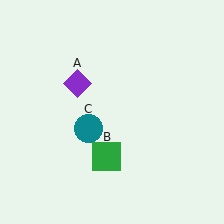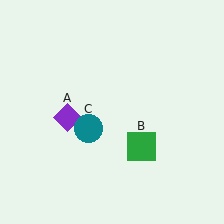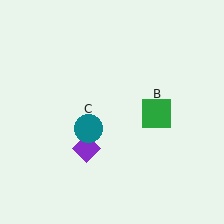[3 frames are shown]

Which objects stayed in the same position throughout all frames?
Teal circle (object C) remained stationary.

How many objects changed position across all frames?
2 objects changed position: purple diamond (object A), green square (object B).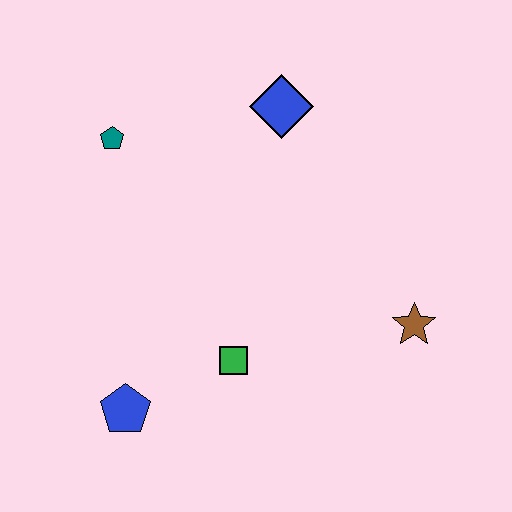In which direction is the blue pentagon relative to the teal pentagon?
The blue pentagon is below the teal pentagon.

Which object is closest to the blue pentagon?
The green square is closest to the blue pentagon.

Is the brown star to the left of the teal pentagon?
No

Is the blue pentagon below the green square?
Yes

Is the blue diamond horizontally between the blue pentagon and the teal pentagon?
No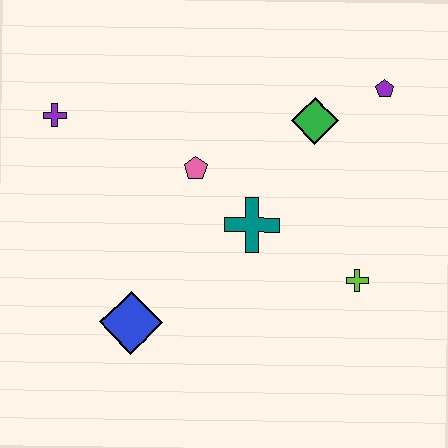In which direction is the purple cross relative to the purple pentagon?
The purple cross is to the left of the purple pentagon.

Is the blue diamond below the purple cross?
Yes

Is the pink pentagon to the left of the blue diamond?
No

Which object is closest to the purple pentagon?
The green diamond is closest to the purple pentagon.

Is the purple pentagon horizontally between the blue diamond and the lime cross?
No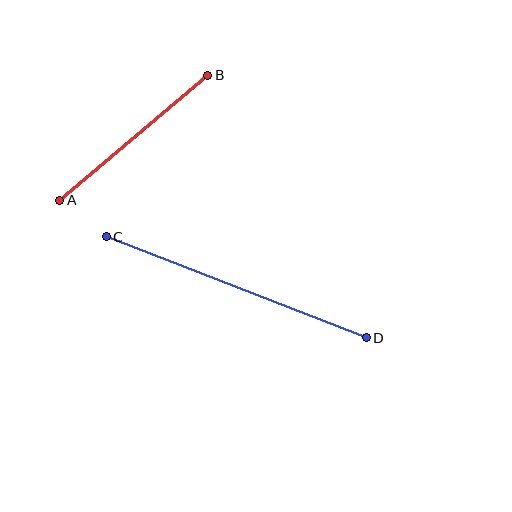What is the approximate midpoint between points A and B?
The midpoint is at approximately (134, 138) pixels.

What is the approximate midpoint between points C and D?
The midpoint is at approximately (236, 287) pixels.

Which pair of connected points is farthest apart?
Points C and D are farthest apart.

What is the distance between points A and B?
The distance is approximately 194 pixels.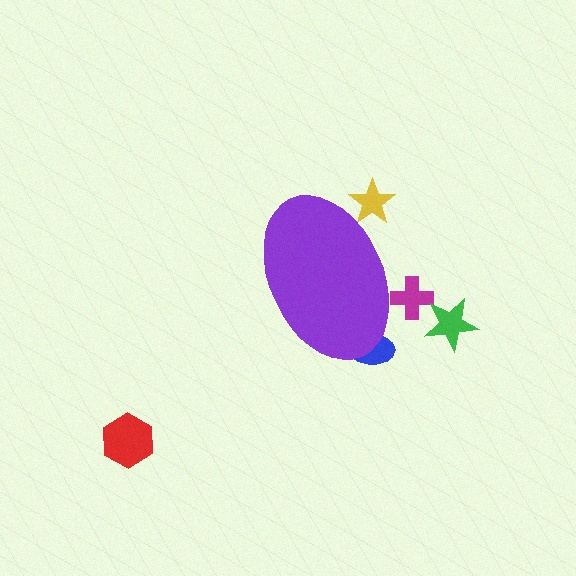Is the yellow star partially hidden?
Yes, the yellow star is partially hidden behind the purple ellipse.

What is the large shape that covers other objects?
A purple ellipse.